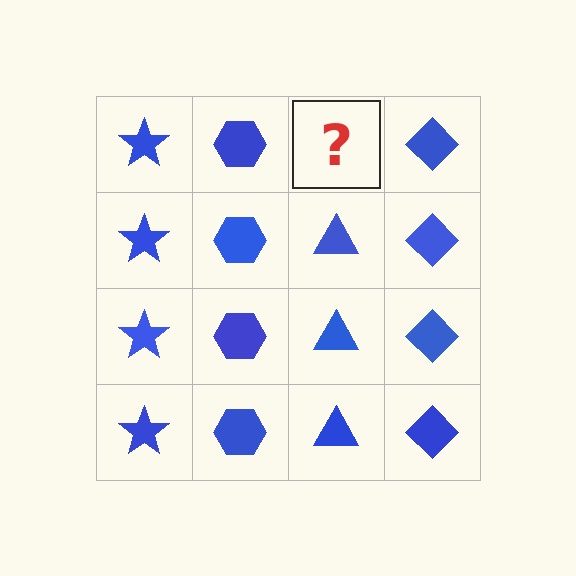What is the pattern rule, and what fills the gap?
The rule is that each column has a consistent shape. The gap should be filled with a blue triangle.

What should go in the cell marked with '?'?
The missing cell should contain a blue triangle.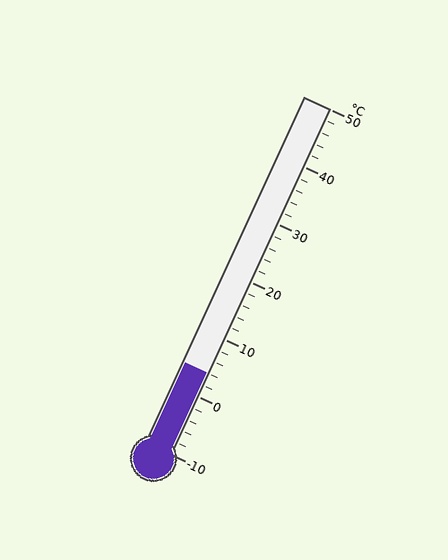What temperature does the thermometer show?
The thermometer shows approximately 4°C.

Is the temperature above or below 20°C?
The temperature is below 20°C.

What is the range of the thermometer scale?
The thermometer scale ranges from -10°C to 50°C.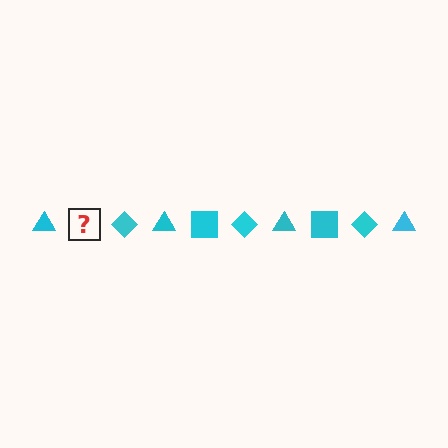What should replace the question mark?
The question mark should be replaced with a cyan square.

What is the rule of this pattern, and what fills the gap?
The rule is that the pattern cycles through triangle, square, diamond shapes in cyan. The gap should be filled with a cyan square.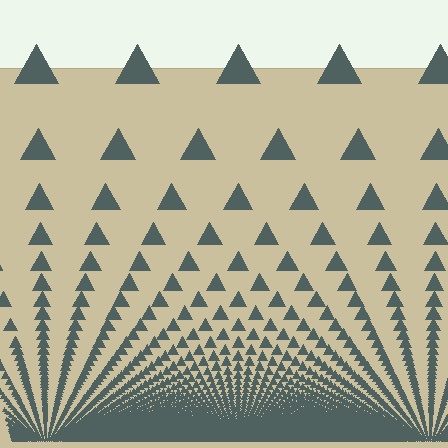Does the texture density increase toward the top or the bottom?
Density increases toward the bottom.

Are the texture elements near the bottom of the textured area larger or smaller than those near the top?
Smaller. The gradient is inverted — elements near the bottom are smaller and denser.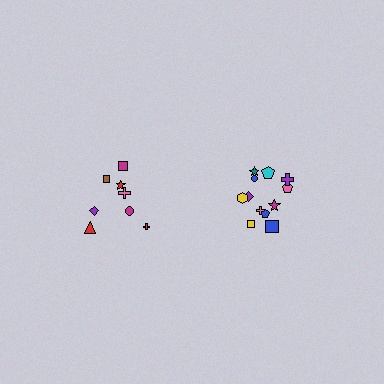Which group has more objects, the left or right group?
The right group.